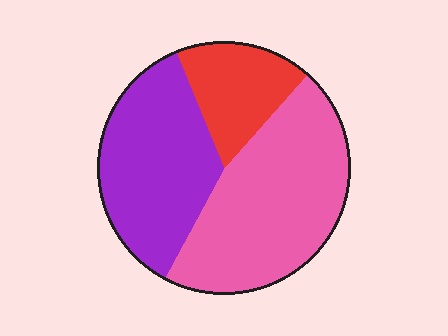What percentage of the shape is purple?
Purple covers roughly 35% of the shape.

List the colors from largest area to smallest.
From largest to smallest: pink, purple, red.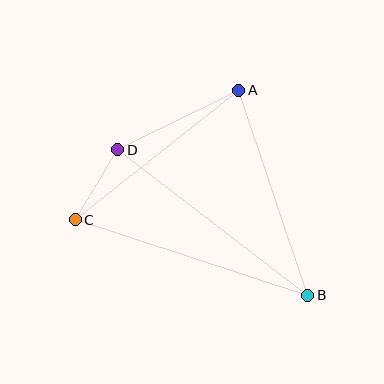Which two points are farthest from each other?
Points B and C are farthest from each other.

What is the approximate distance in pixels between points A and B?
The distance between A and B is approximately 216 pixels.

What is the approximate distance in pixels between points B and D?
The distance between B and D is approximately 239 pixels.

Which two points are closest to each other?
Points C and D are closest to each other.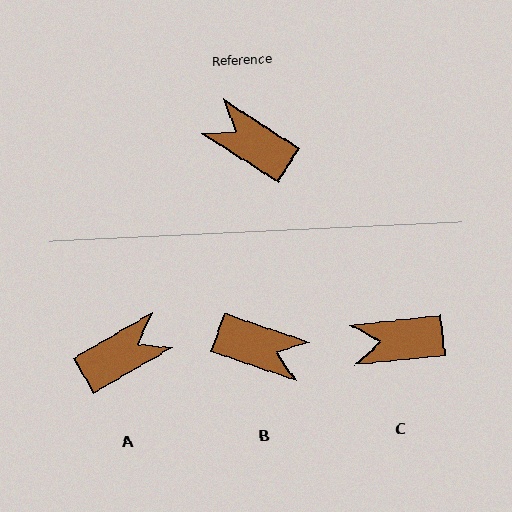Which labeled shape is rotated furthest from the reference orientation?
B, about 166 degrees away.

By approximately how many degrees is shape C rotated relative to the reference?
Approximately 39 degrees counter-clockwise.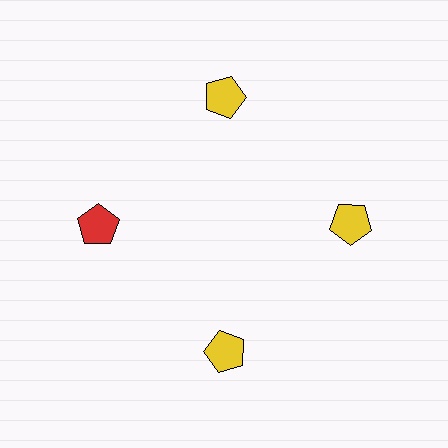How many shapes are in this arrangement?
There are 4 shapes arranged in a ring pattern.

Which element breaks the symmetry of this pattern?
The red pentagon at roughly the 9 o'clock position breaks the symmetry. All other shapes are yellow pentagons.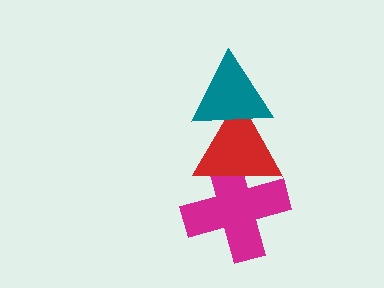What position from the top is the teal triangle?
The teal triangle is 1st from the top.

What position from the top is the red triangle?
The red triangle is 2nd from the top.